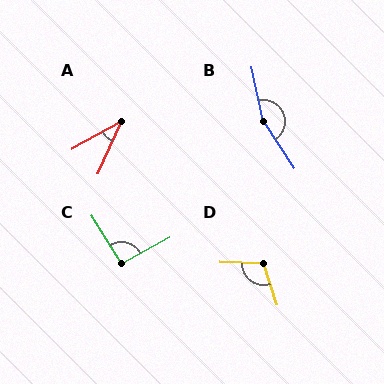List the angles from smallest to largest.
A (37°), C (93°), D (110°), B (159°).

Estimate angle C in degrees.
Approximately 93 degrees.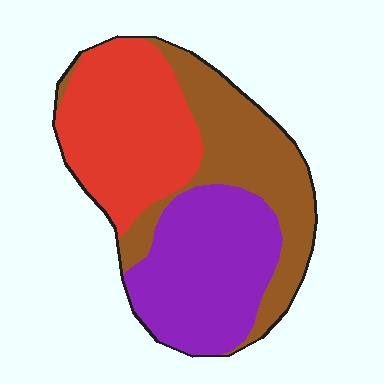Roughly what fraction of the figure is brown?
Brown covers roughly 30% of the figure.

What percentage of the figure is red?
Red takes up between a quarter and a half of the figure.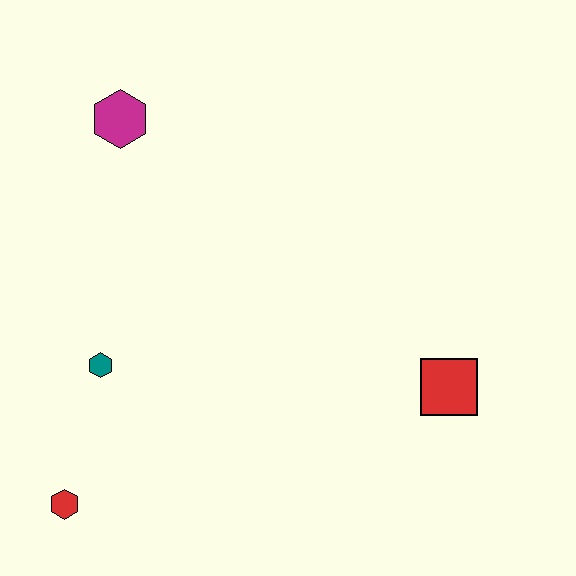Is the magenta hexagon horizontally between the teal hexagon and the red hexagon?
No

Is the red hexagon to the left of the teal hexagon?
Yes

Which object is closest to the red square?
The teal hexagon is closest to the red square.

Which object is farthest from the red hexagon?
The red square is farthest from the red hexagon.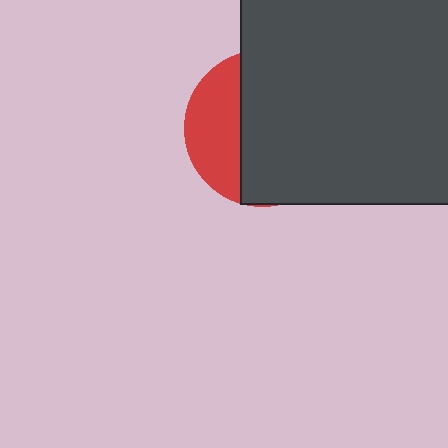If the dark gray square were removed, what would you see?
You would see the complete red circle.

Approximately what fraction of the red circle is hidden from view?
Roughly 68% of the red circle is hidden behind the dark gray square.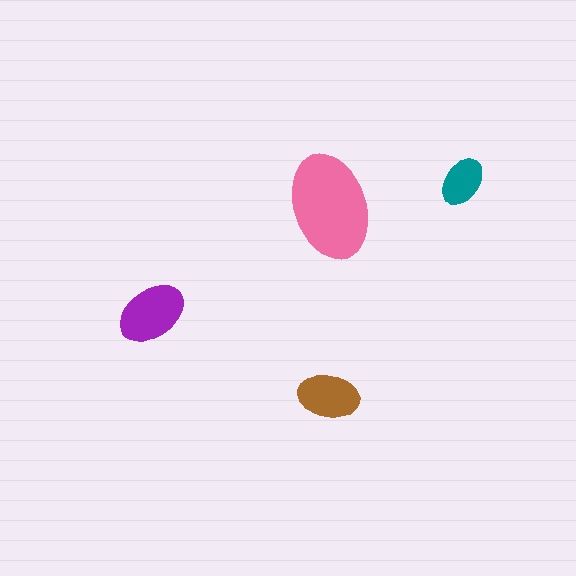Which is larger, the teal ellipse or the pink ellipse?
The pink one.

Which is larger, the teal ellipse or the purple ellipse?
The purple one.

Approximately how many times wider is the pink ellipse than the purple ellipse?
About 1.5 times wider.